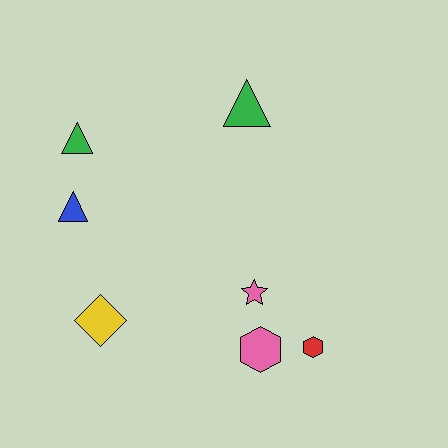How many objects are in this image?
There are 7 objects.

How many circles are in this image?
There are no circles.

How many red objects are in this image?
There is 1 red object.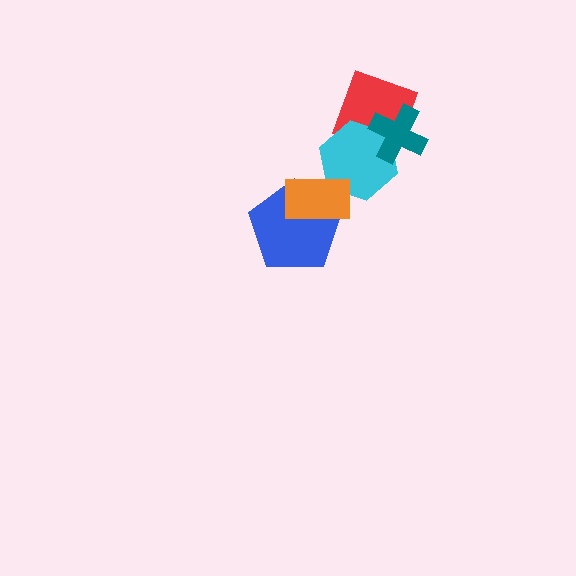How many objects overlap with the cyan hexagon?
3 objects overlap with the cyan hexagon.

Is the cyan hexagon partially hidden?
Yes, it is partially covered by another shape.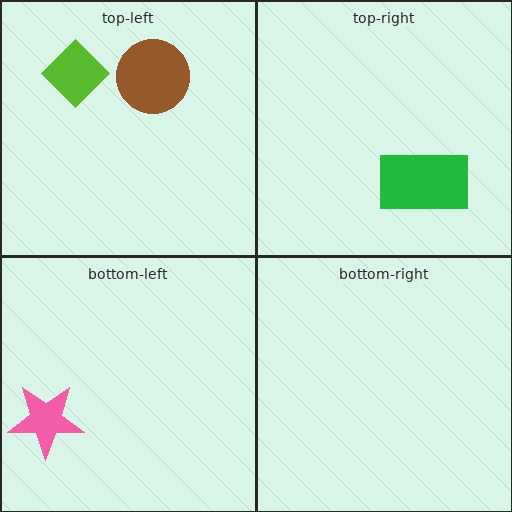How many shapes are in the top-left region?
2.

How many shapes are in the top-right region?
1.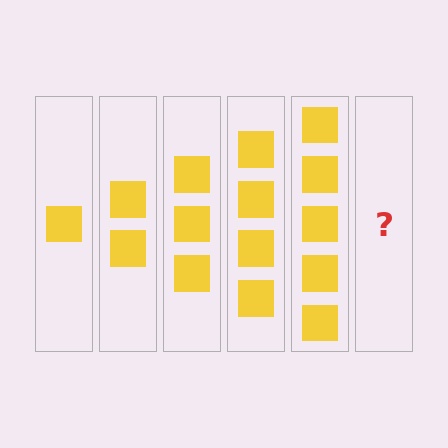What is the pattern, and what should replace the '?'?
The pattern is that each step adds one more square. The '?' should be 6 squares.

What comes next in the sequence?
The next element should be 6 squares.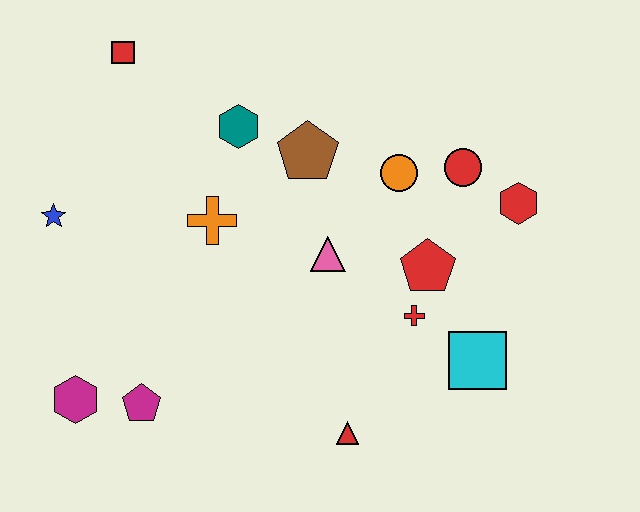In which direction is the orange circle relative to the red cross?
The orange circle is above the red cross.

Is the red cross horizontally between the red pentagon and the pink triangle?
Yes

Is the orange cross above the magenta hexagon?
Yes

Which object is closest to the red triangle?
The red cross is closest to the red triangle.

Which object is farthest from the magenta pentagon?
The red hexagon is farthest from the magenta pentagon.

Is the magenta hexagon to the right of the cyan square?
No